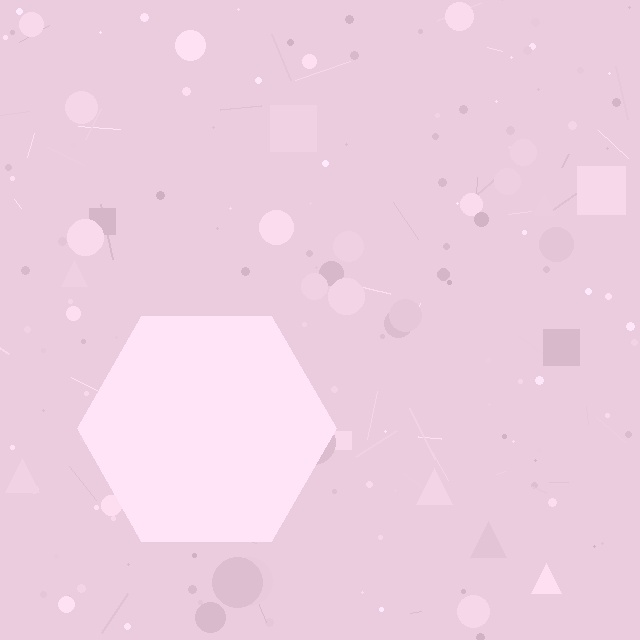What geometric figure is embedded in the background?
A hexagon is embedded in the background.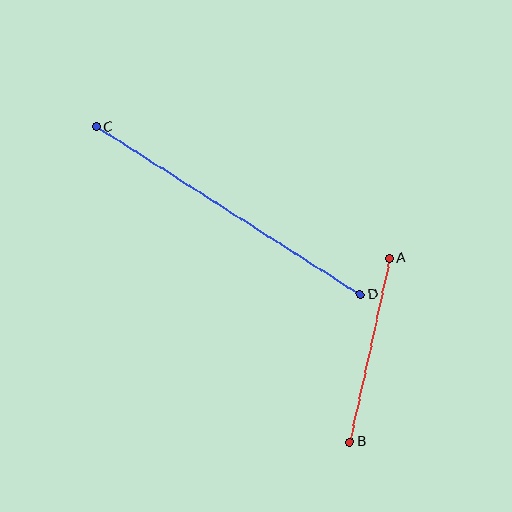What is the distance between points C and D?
The distance is approximately 312 pixels.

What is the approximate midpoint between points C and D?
The midpoint is at approximately (228, 211) pixels.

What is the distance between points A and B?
The distance is approximately 188 pixels.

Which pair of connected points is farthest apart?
Points C and D are farthest apart.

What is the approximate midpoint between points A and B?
The midpoint is at approximately (370, 350) pixels.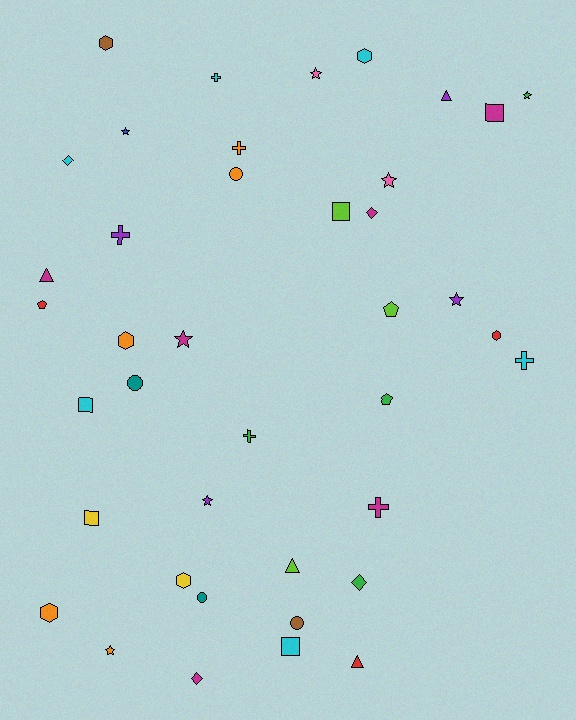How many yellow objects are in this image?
There are 2 yellow objects.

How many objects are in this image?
There are 40 objects.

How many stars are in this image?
There are 8 stars.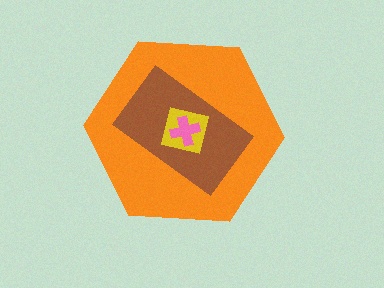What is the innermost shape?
The pink cross.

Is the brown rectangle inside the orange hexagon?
Yes.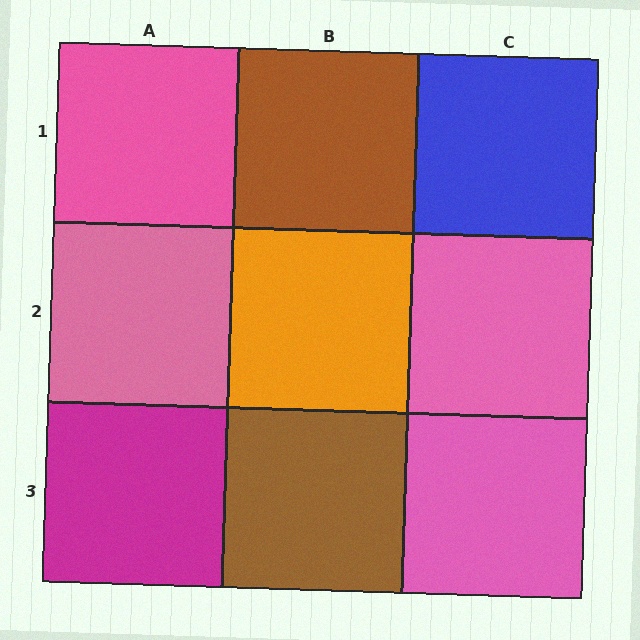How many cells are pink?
4 cells are pink.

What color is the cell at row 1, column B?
Brown.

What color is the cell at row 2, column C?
Pink.